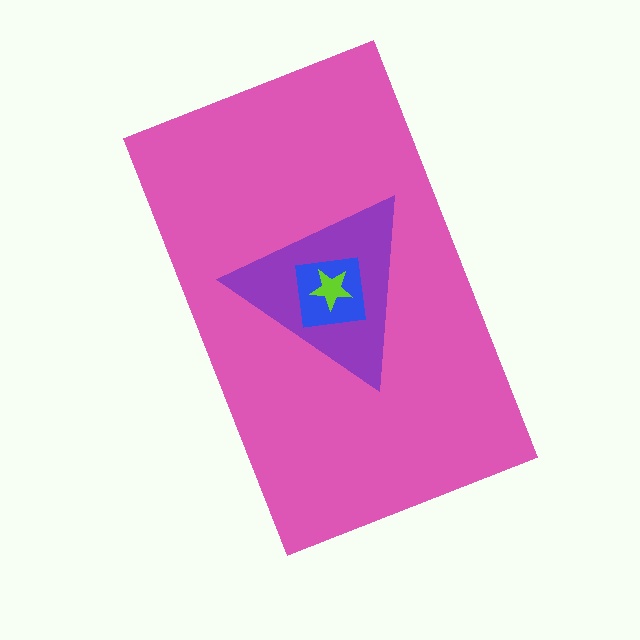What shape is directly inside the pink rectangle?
The purple triangle.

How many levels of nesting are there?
4.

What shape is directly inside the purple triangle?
The blue square.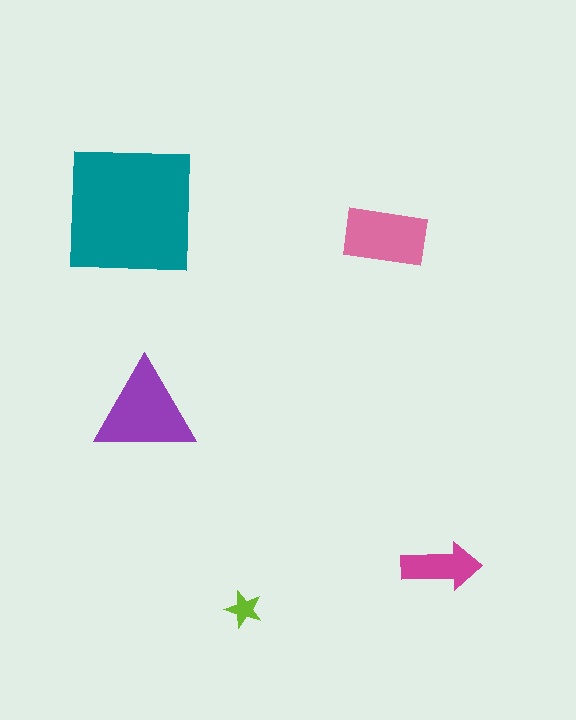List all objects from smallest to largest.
The lime star, the magenta arrow, the pink rectangle, the purple triangle, the teal square.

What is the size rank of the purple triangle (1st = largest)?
2nd.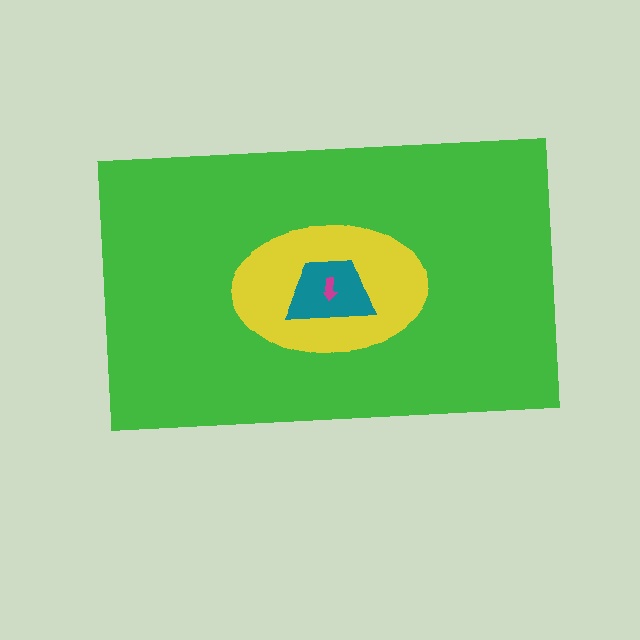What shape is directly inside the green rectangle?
The yellow ellipse.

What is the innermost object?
The magenta arrow.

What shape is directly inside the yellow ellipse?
The teal trapezoid.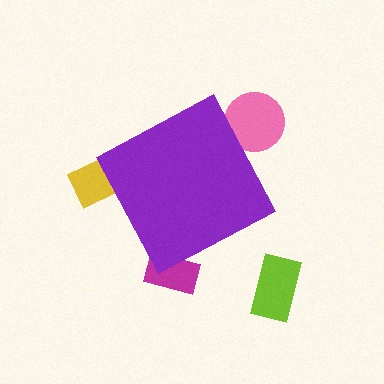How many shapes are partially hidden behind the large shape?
3 shapes are partially hidden.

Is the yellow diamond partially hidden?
Yes, the yellow diamond is partially hidden behind the purple diamond.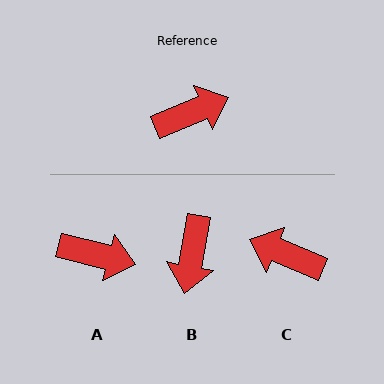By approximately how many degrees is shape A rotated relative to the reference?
Approximately 37 degrees clockwise.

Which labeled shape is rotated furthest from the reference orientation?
C, about 135 degrees away.